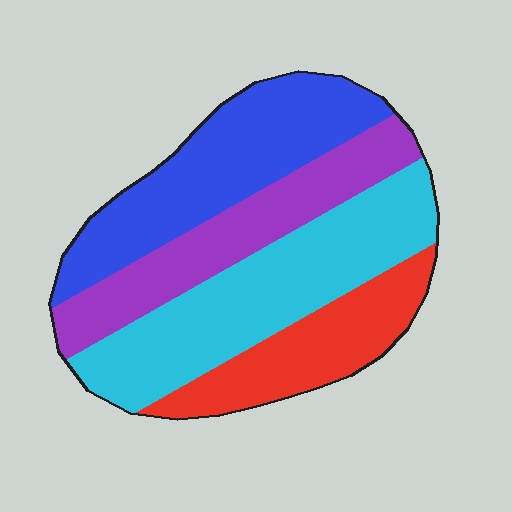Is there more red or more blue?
Blue.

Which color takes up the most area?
Cyan, at roughly 30%.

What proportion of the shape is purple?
Purple takes up about one fifth (1/5) of the shape.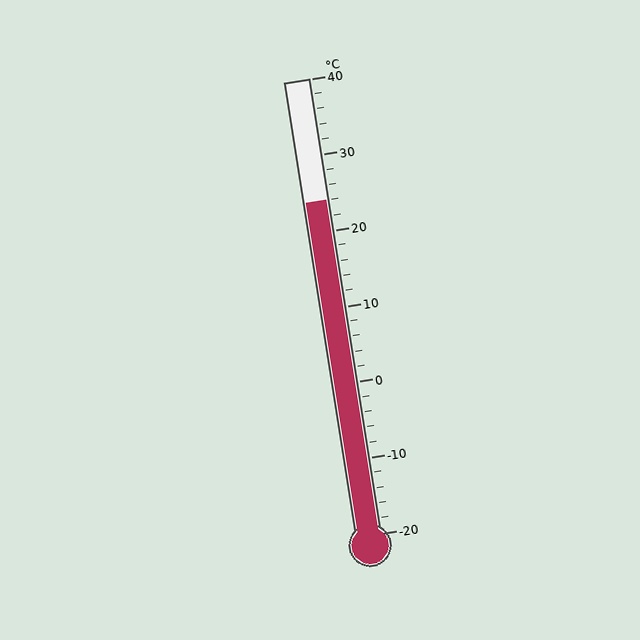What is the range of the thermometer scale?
The thermometer scale ranges from -20°C to 40°C.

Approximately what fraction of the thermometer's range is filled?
The thermometer is filled to approximately 75% of its range.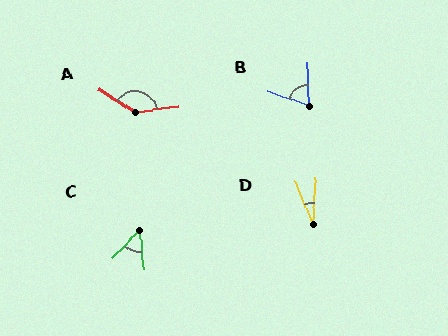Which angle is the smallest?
D, at approximately 27 degrees.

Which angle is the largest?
A, at approximately 139 degrees.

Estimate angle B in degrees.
Approximately 70 degrees.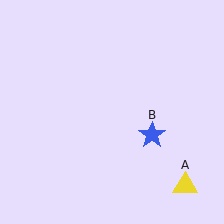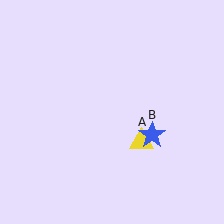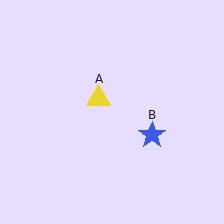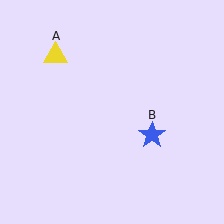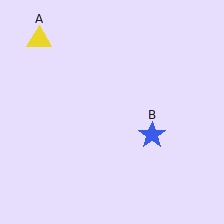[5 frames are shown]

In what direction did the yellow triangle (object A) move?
The yellow triangle (object A) moved up and to the left.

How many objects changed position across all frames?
1 object changed position: yellow triangle (object A).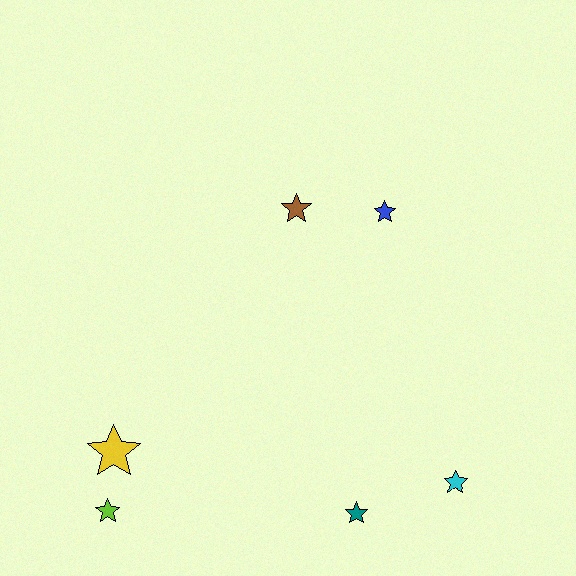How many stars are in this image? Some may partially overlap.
There are 6 stars.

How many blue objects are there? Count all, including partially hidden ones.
There is 1 blue object.